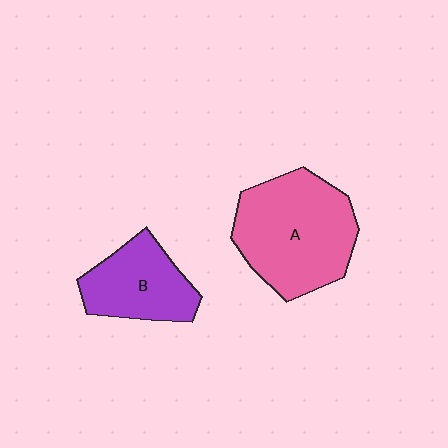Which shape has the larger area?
Shape A (pink).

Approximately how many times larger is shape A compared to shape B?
Approximately 1.6 times.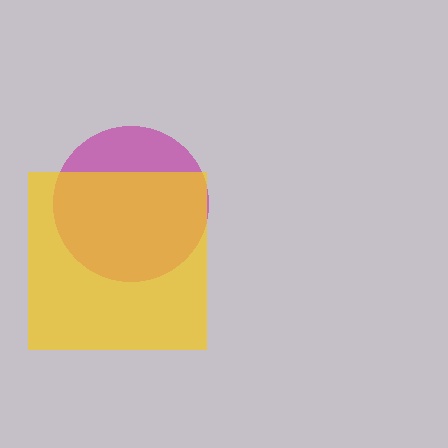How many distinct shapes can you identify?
There are 2 distinct shapes: a magenta circle, a yellow square.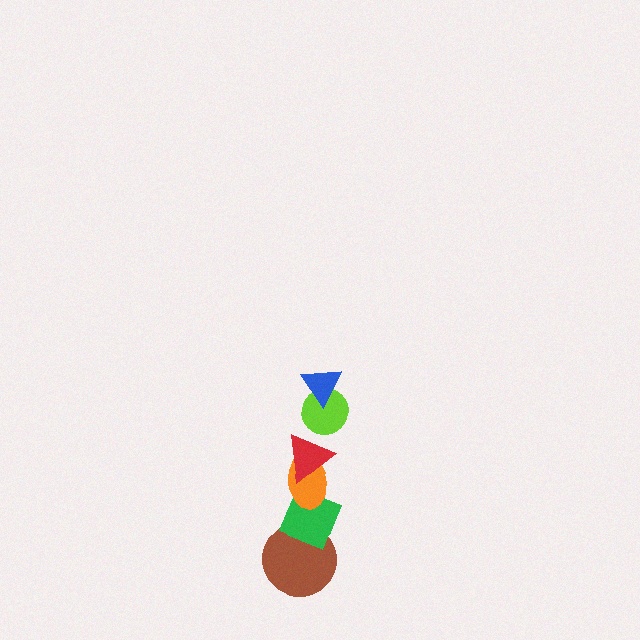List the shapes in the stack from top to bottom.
From top to bottom: the blue triangle, the lime circle, the red triangle, the orange ellipse, the green diamond, the brown circle.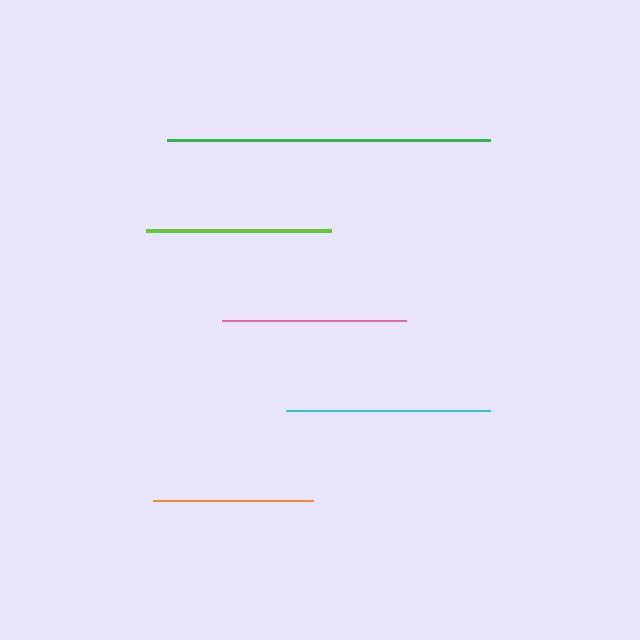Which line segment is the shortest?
The orange line is the shortest at approximately 159 pixels.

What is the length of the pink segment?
The pink segment is approximately 184 pixels long.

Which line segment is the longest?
The green line is the longest at approximately 323 pixels.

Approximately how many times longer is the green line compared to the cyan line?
The green line is approximately 1.6 times the length of the cyan line.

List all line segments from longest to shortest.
From longest to shortest: green, cyan, lime, pink, orange.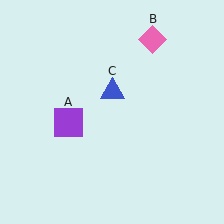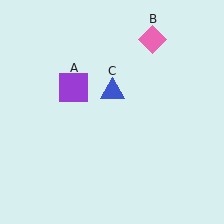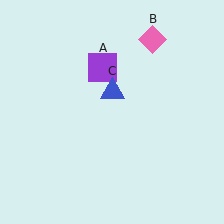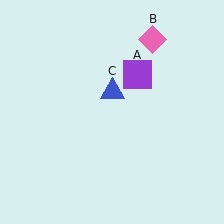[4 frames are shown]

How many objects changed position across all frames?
1 object changed position: purple square (object A).